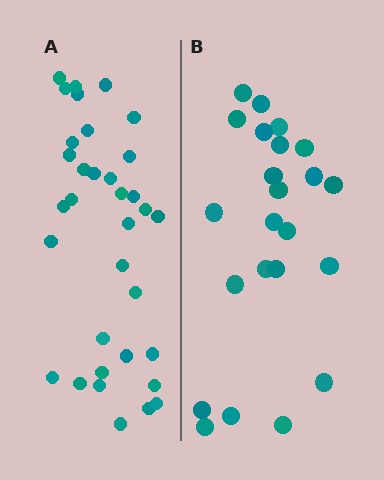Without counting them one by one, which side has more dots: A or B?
Region A (the left region) has more dots.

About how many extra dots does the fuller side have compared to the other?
Region A has roughly 12 or so more dots than region B.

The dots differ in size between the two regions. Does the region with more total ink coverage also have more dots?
No. Region B has more total ink coverage because its dots are larger, but region A actually contains more individual dots. Total area can be misleading — the number of items is what matters here.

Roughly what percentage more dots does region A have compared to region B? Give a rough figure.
About 50% more.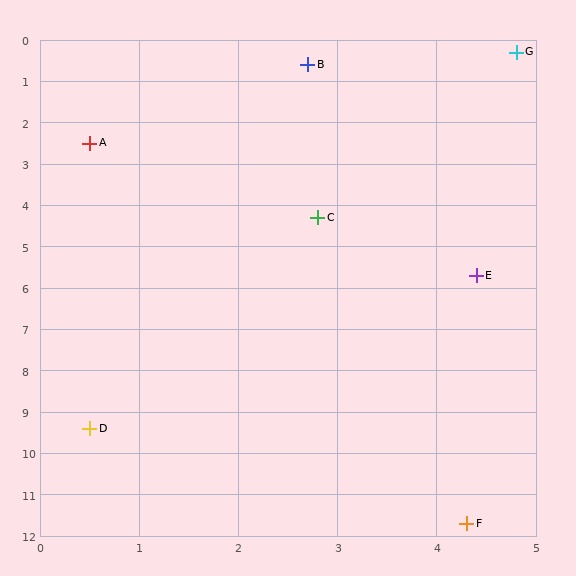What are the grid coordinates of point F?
Point F is at approximately (4.3, 11.7).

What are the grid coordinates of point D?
Point D is at approximately (0.5, 9.4).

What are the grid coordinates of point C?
Point C is at approximately (2.8, 4.3).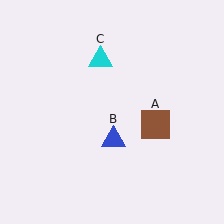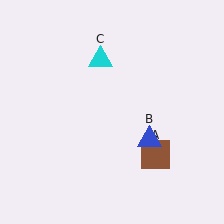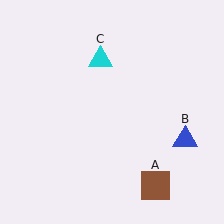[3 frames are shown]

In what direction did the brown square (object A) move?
The brown square (object A) moved down.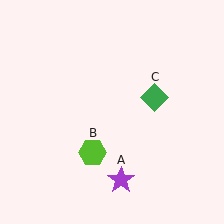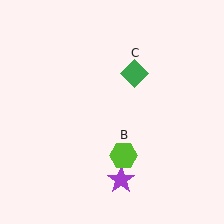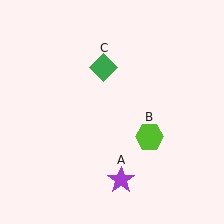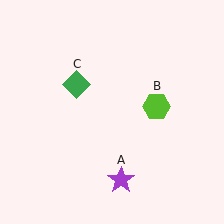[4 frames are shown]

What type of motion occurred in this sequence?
The lime hexagon (object B), green diamond (object C) rotated counterclockwise around the center of the scene.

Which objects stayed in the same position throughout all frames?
Purple star (object A) remained stationary.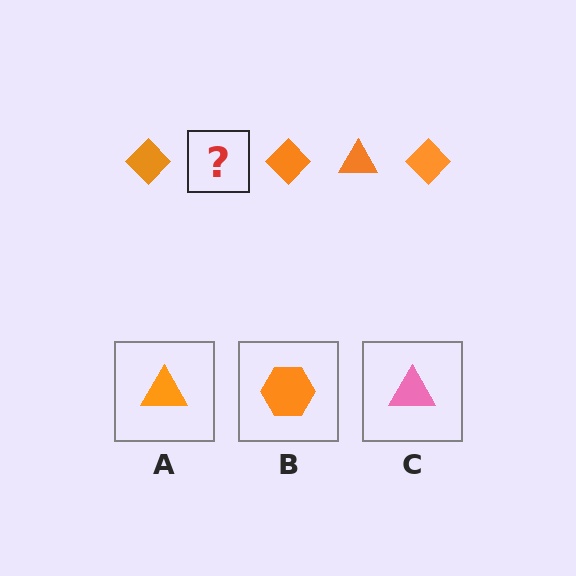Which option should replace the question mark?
Option A.